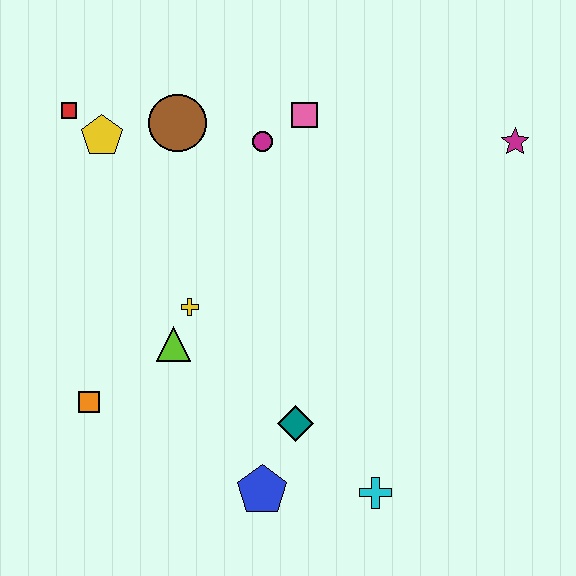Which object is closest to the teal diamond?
The blue pentagon is closest to the teal diamond.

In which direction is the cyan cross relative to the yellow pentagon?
The cyan cross is below the yellow pentagon.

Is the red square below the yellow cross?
No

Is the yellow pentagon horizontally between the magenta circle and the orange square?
Yes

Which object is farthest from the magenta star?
The orange square is farthest from the magenta star.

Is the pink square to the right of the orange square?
Yes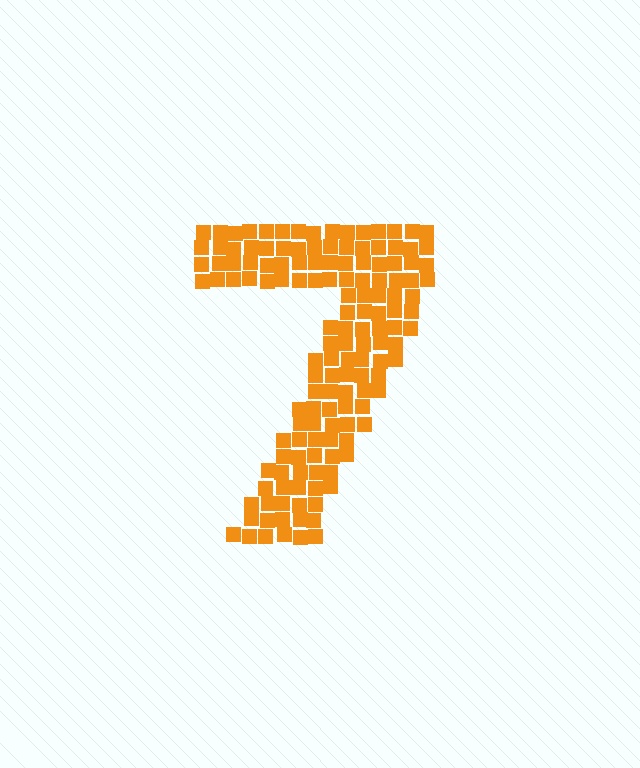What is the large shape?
The large shape is the digit 7.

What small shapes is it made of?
It is made of small squares.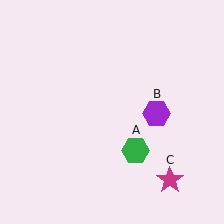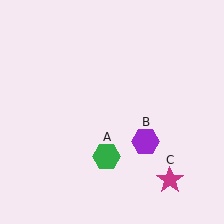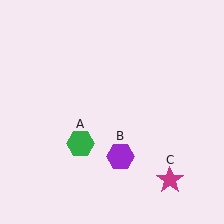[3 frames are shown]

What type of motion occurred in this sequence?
The green hexagon (object A), purple hexagon (object B) rotated clockwise around the center of the scene.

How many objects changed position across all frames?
2 objects changed position: green hexagon (object A), purple hexagon (object B).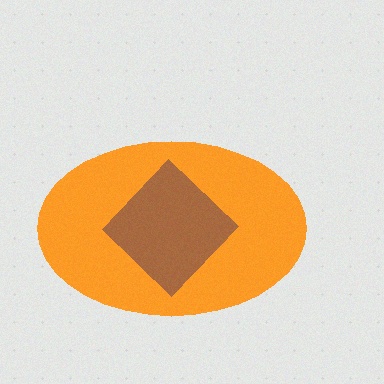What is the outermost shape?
The orange ellipse.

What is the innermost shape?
The brown diamond.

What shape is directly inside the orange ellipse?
The brown diamond.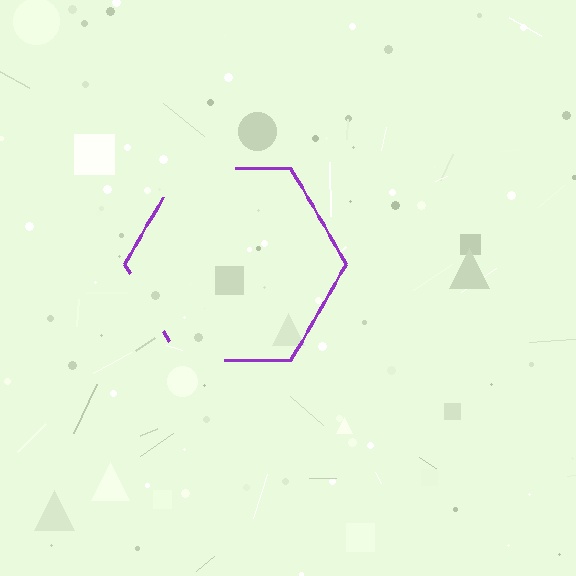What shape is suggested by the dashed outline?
The dashed outline suggests a hexagon.